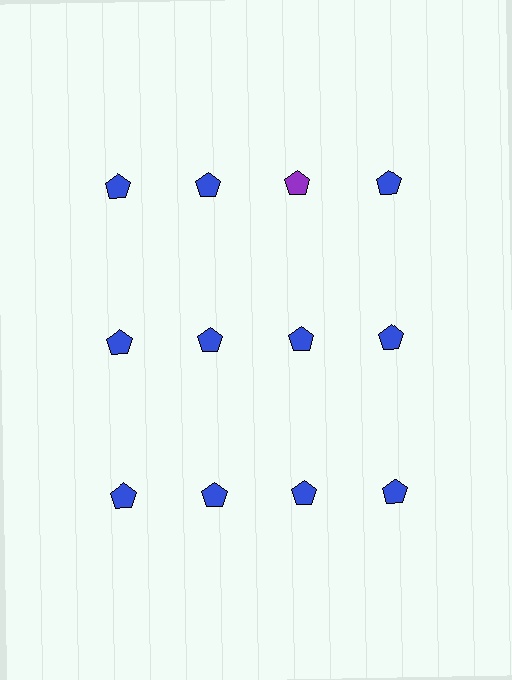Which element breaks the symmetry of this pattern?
The purple pentagon in the top row, center column breaks the symmetry. All other shapes are blue pentagons.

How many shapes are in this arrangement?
There are 12 shapes arranged in a grid pattern.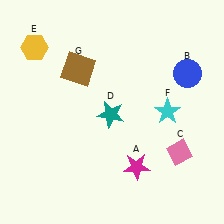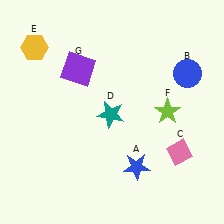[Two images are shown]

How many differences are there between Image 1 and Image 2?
There are 3 differences between the two images.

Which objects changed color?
A changed from magenta to blue. F changed from cyan to lime. G changed from brown to purple.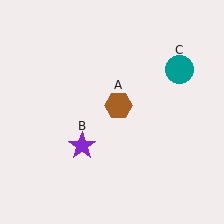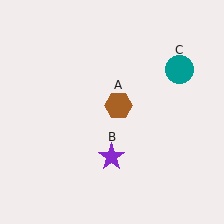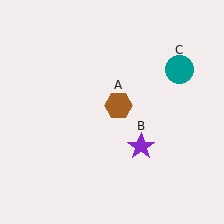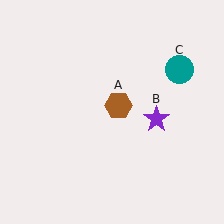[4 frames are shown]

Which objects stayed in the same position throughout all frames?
Brown hexagon (object A) and teal circle (object C) remained stationary.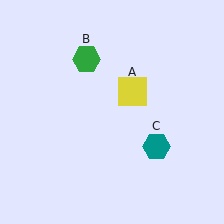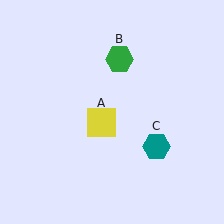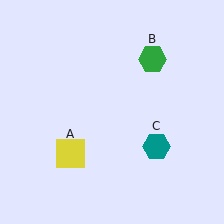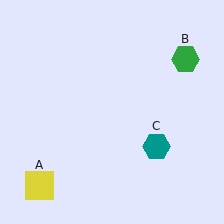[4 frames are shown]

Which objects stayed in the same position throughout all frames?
Teal hexagon (object C) remained stationary.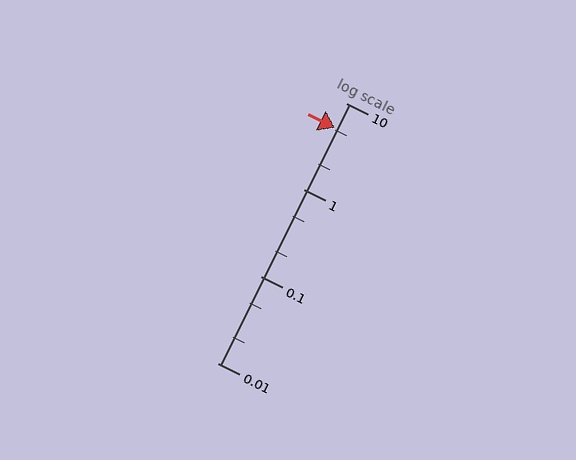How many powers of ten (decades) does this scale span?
The scale spans 3 decades, from 0.01 to 10.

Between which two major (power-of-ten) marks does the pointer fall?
The pointer is between 1 and 10.